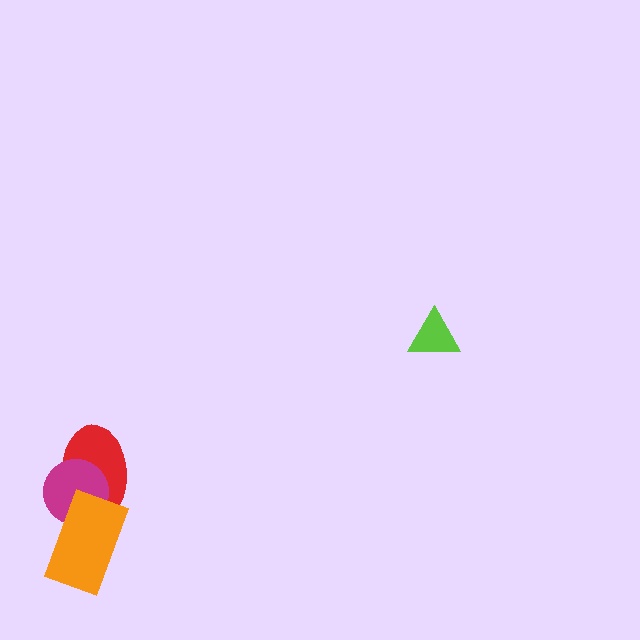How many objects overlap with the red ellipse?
2 objects overlap with the red ellipse.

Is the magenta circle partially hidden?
Yes, it is partially covered by another shape.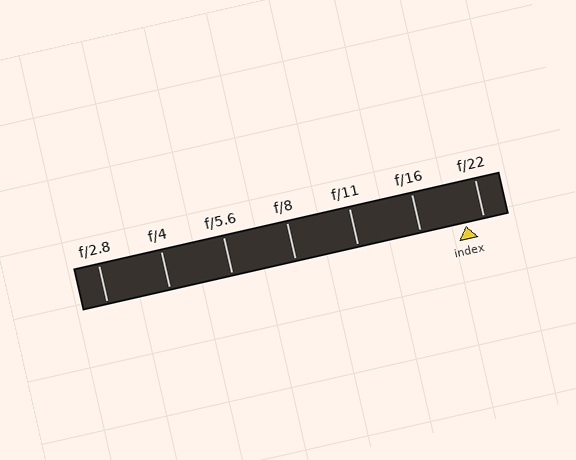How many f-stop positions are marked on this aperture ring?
There are 7 f-stop positions marked.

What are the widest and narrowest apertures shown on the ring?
The widest aperture shown is f/2.8 and the narrowest is f/22.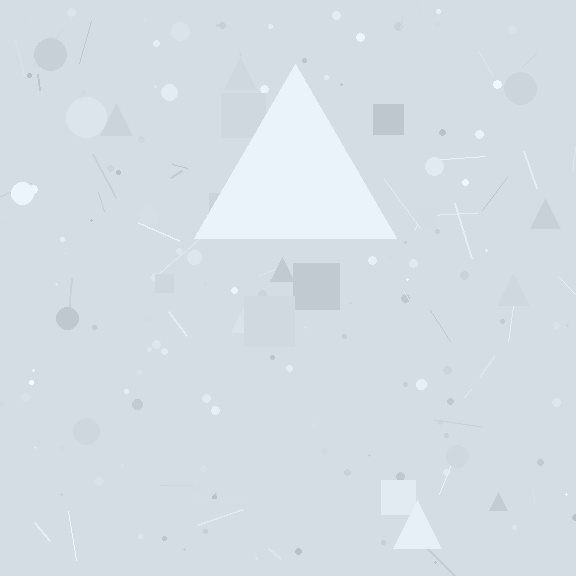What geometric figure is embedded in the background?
A triangle is embedded in the background.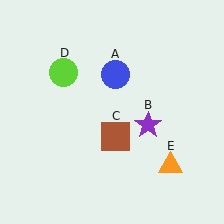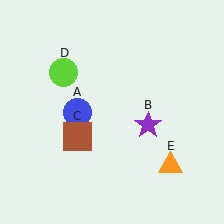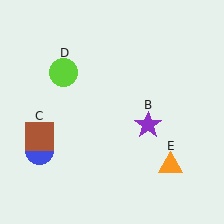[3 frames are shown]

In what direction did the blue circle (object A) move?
The blue circle (object A) moved down and to the left.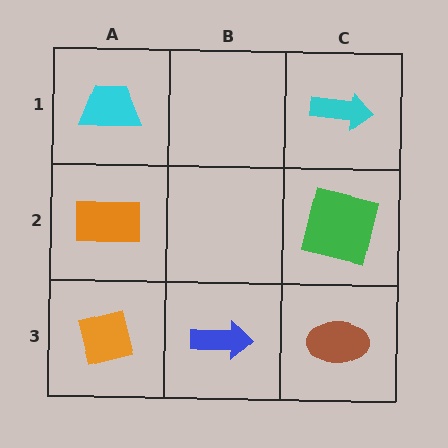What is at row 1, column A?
A cyan trapezoid.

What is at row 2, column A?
An orange rectangle.